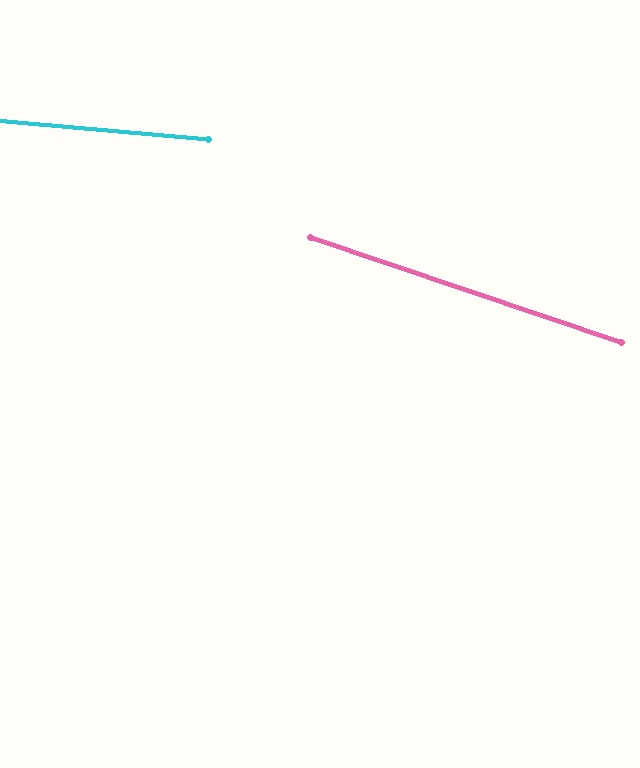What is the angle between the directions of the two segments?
Approximately 13 degrees.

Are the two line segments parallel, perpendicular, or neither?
Neither parallel nor perpendicular — they differ by about 13°.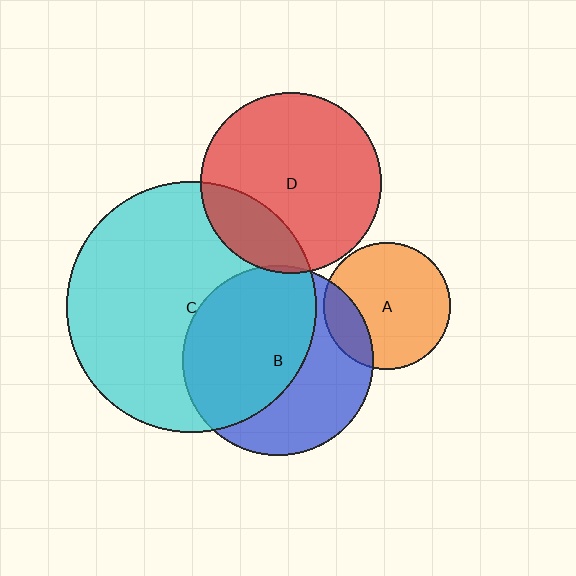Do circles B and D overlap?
Yes.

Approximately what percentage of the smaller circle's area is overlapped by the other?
Approximately 5%.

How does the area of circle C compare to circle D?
Approximately 1.9 times.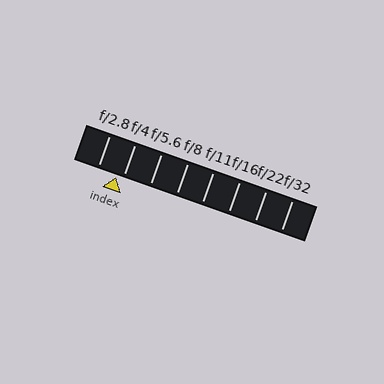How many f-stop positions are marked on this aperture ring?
There are 8 f-stop positions marked.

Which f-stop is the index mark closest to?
The index mark is closest to f/4.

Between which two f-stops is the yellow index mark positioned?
The index mark is between f/2.8 and f/4.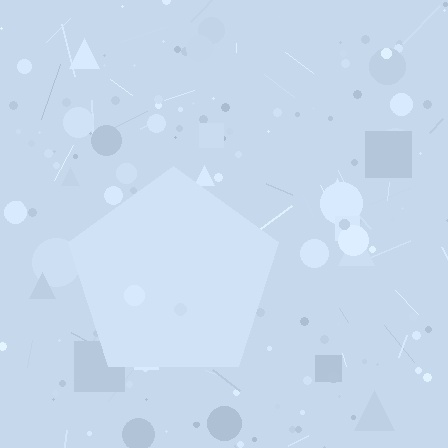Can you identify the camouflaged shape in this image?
The camouflaged shape is a pentagon.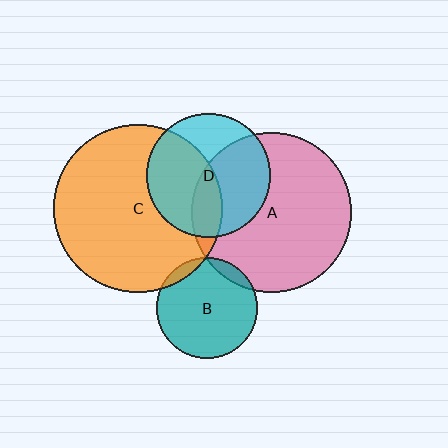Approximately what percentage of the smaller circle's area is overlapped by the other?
Approximately 10%.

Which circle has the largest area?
Circle C (orange).